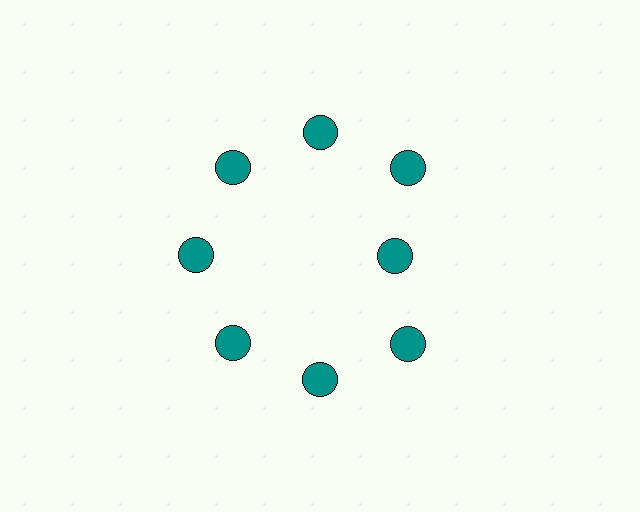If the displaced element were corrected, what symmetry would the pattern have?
It would have 8-fold rotational symmetry — the pattern would map onto itself every 45 degrees.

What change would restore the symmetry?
The symmetry would be restored by moving it outward, back onto the ring so that all 8 circles sit at equal angles and equal distance from the center.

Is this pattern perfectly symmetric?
No. The 8 teal circles are arranged in a ring, but one element near the 3 o'clock position is pulled inward toward the center, breaking the 8-fold rotational symmetry.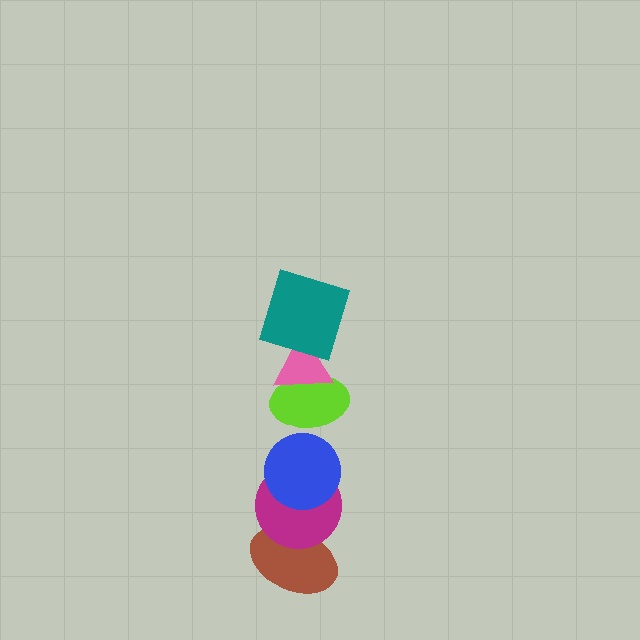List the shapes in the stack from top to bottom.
From top to bottom: the teal square, the pink triangle, the lime ellipse, the blue circle, the magenta circle, the brown ellipse.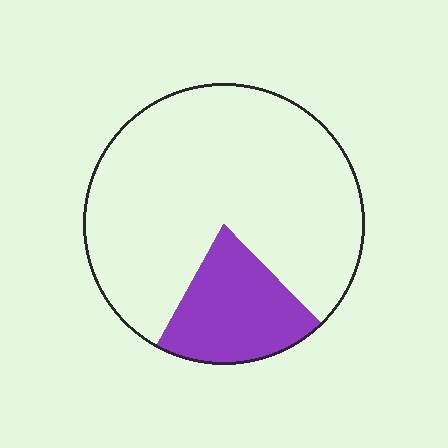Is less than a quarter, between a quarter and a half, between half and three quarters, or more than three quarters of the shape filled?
Less than a quarter.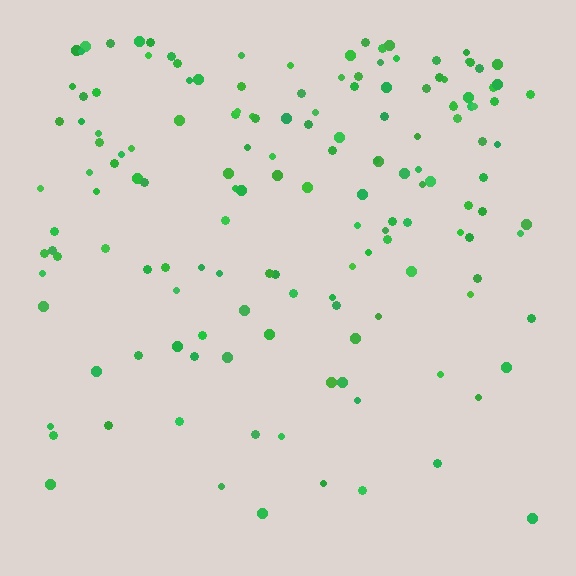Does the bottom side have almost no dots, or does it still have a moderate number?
Still a moderate number, just noticeably fewer than the top.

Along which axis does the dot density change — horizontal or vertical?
Vertical.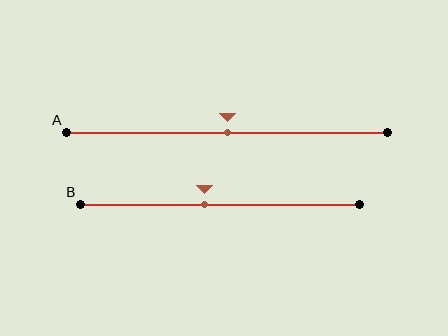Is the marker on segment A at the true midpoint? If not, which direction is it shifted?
Yes, the marker on segment A is at the true midpoint.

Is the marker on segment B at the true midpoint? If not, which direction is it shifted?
No, the marker on segment B is shifted to the left by about 6% of the segment length.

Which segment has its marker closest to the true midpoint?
Segment A has its marker closest to the true midpoint.